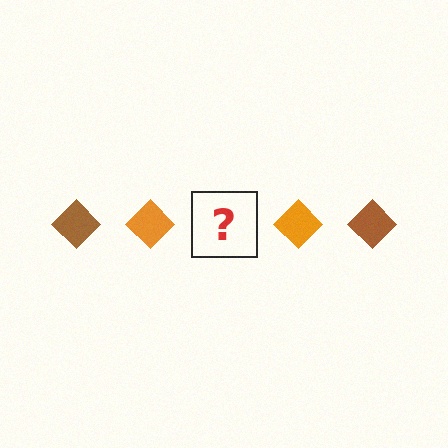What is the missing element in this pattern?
The missing element is a brown diamond.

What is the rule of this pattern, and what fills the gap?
The rule is that the pattern cycles through brown, orange diamonds. The gap should be filled with a brown diamond.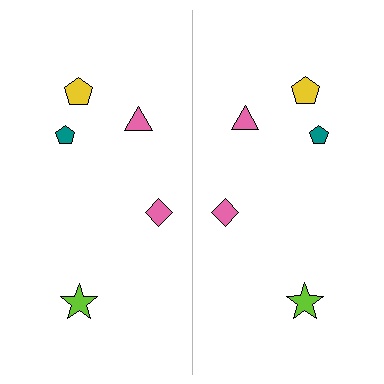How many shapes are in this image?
There are 10 shapes in this image.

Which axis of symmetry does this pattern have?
The pattern has a vertical axis of symmetry running through the center of the image.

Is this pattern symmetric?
Yes, this pattern has bilateral (reflection) symmetry.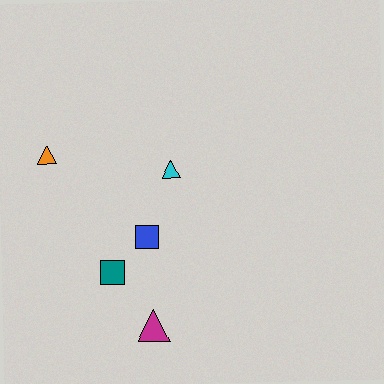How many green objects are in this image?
There are no green objects.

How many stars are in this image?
There are no stars.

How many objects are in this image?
There are 5 objects.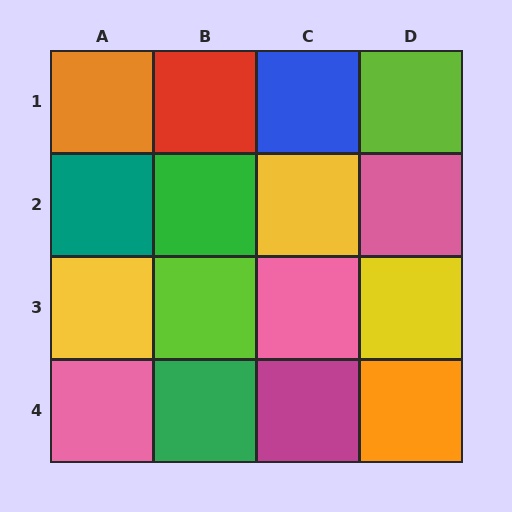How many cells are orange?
2 cells are orange.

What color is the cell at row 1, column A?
Orange.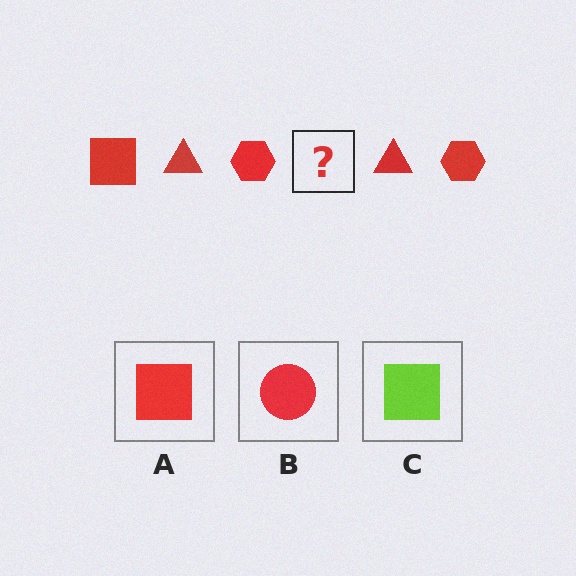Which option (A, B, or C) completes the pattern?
A.